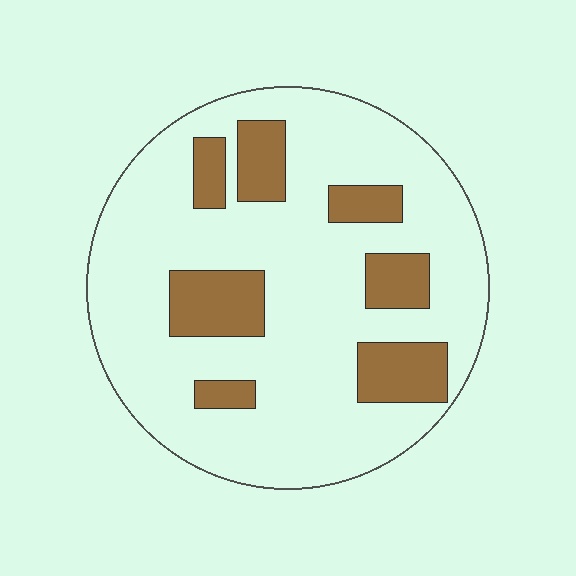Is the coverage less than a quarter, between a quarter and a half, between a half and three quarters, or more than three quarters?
Less than a quarter.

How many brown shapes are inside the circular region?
7.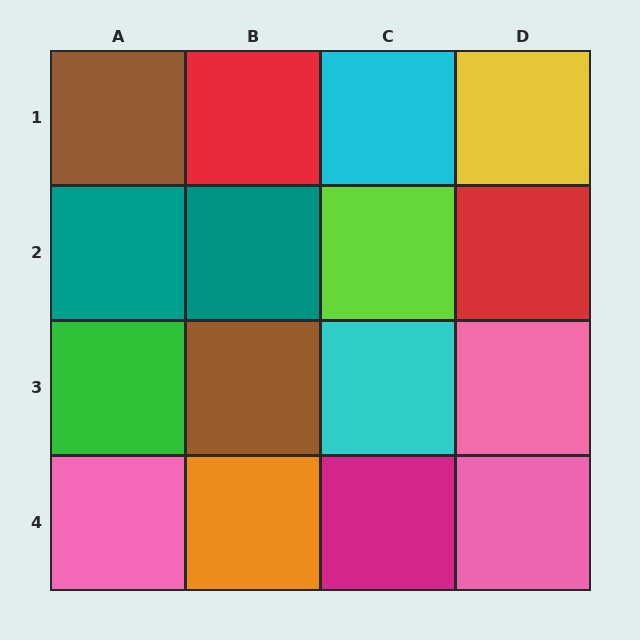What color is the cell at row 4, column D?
Pink.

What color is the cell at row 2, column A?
Teal.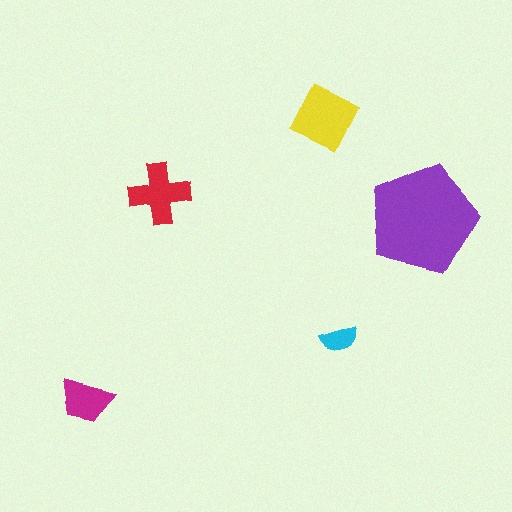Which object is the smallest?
The cyan semicircle.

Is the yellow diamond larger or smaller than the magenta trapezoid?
Larger.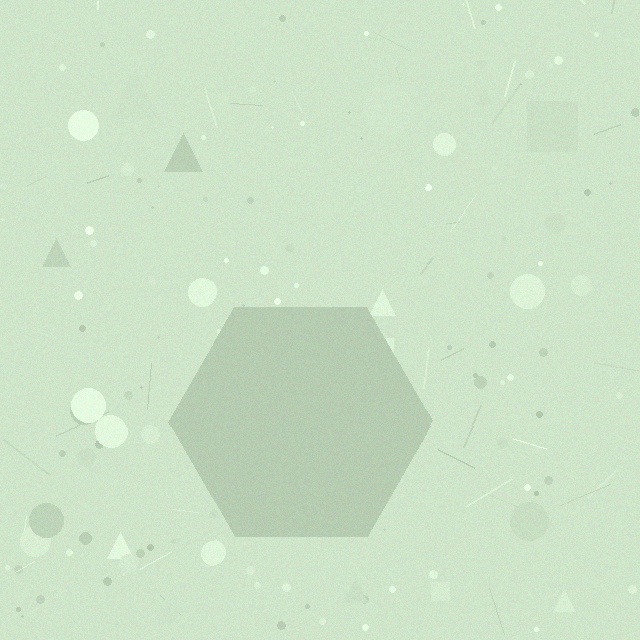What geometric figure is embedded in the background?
A hexagon is embedded in the background.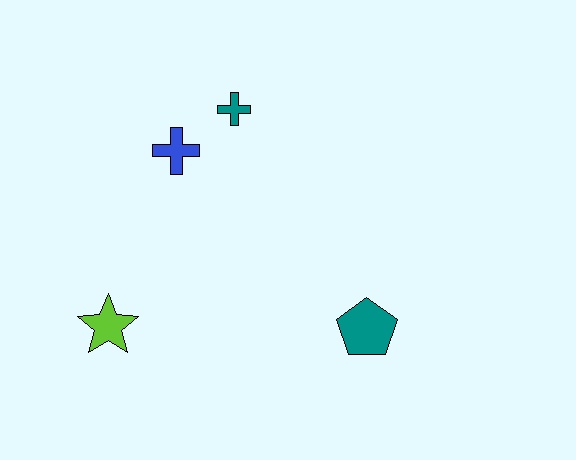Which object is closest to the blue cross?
The teal cross is closest to the blue cross.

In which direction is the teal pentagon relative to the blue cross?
The teal pentagon is to the right of the blue cross.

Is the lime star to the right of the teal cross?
No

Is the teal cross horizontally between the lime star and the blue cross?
No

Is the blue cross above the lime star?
Yes